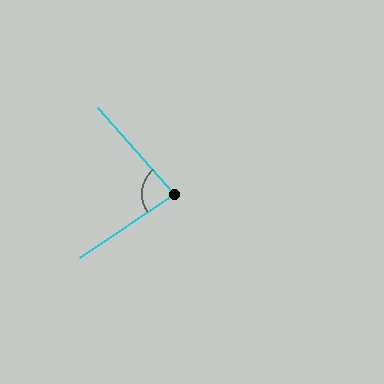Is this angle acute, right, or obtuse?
It is acute.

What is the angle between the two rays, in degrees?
Approximately 83 degrees.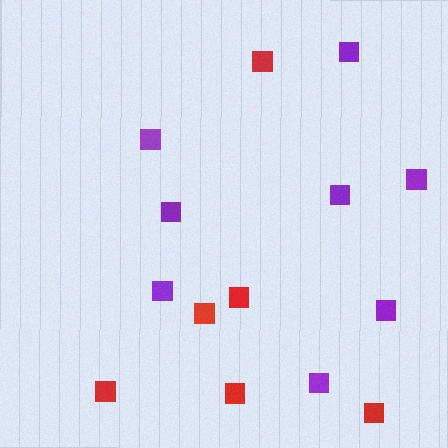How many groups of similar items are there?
There are 2 groups: one group of red squares (6) and one group of purple squares (8).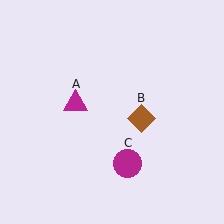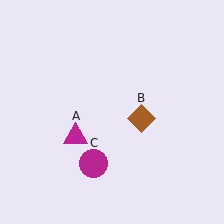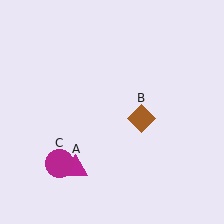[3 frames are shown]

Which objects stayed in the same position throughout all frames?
Brown diamond (object B) remained stationary.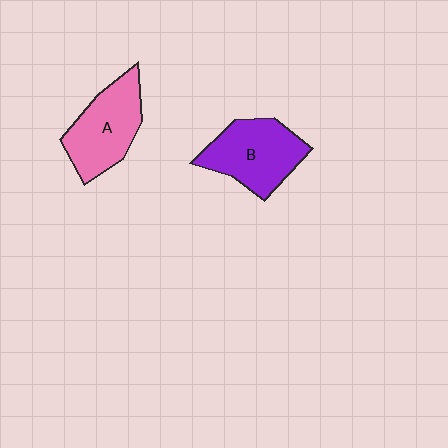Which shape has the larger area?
Shape B (purple).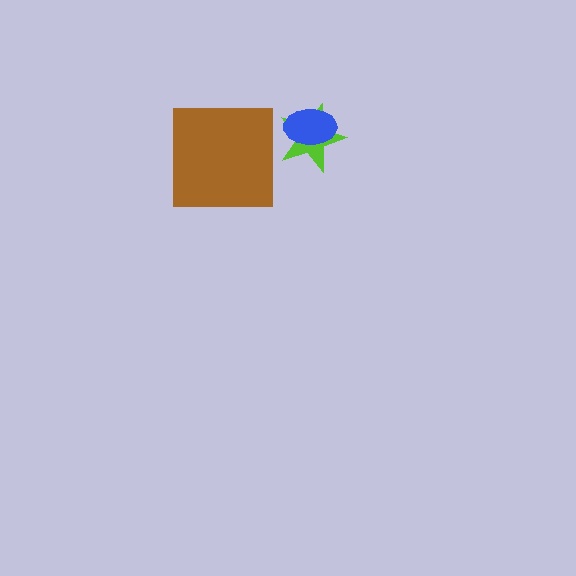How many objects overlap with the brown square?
0 objects overlap with the brown square.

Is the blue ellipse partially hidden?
No, no other shape covers it.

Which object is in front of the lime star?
The blue ellipse is in front of the lime star.